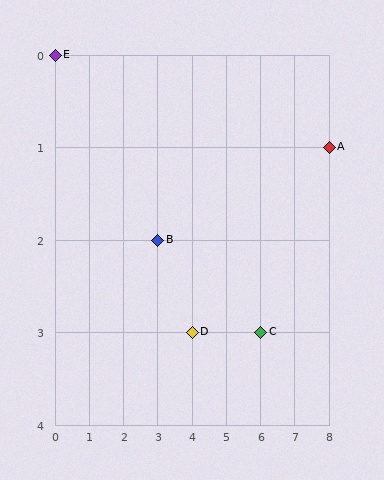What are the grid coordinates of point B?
Point B is at grid coordinates (3, 2).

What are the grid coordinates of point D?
Point D is at grid coordinates (4, 3).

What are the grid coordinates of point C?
Point C is at grid coordinates (6, 3).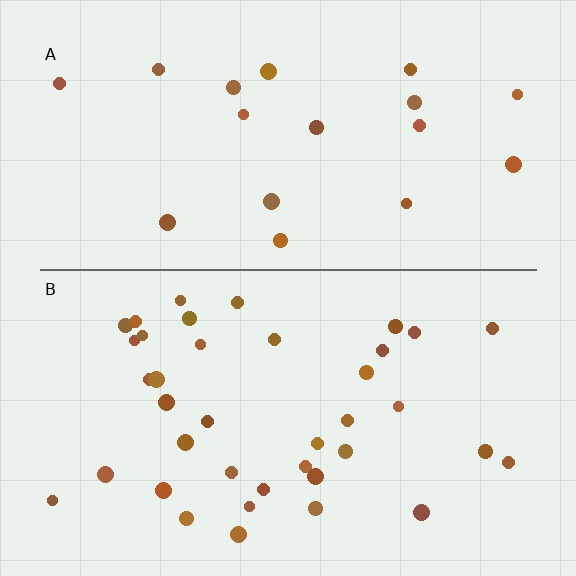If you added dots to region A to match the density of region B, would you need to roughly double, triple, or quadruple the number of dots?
Approximately double.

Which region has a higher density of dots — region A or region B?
B (the bottom).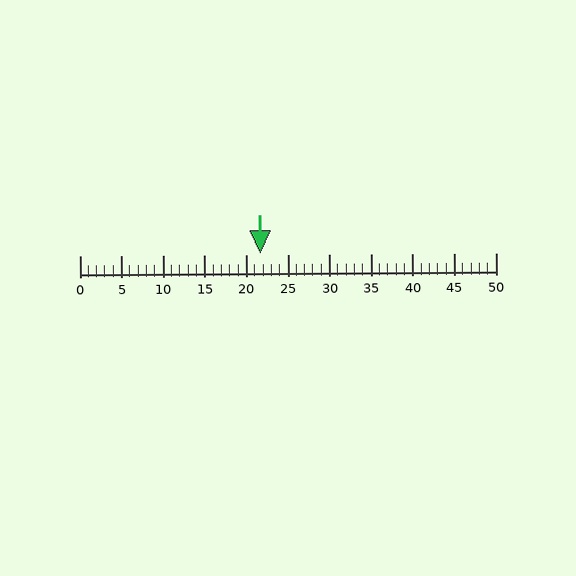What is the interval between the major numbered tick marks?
The major tick marks are spaced 5 units apart.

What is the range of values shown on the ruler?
The ruler shows values from 0 to 50.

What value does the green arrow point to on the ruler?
The green arrow points to approximately 22.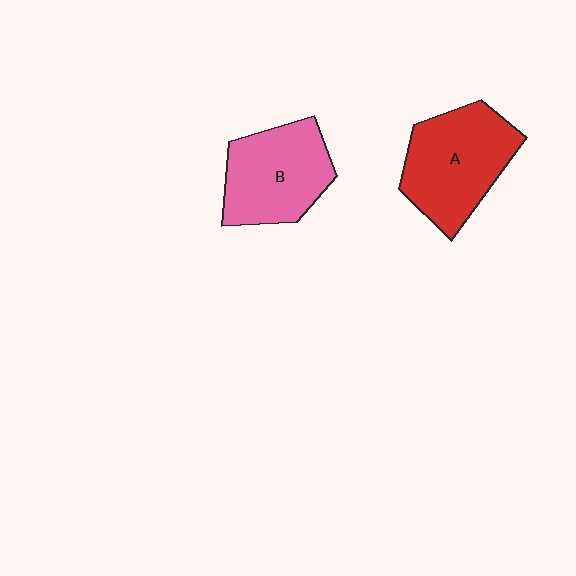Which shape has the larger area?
Shape A (red).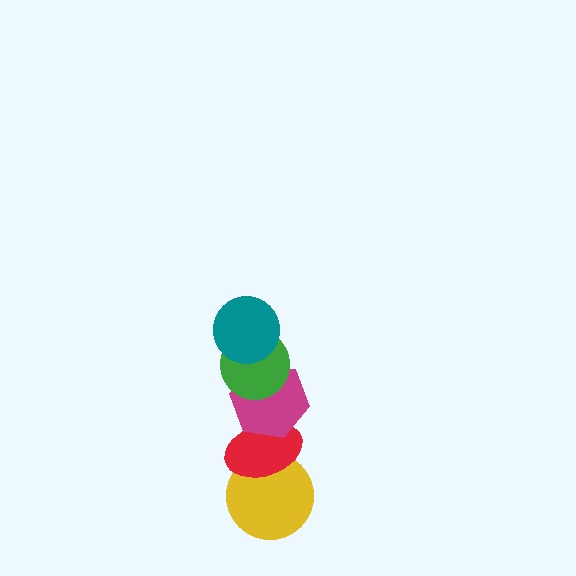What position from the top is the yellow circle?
The yellow circle is 5th from the top.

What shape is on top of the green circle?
The teal circle is on top of the green circle.